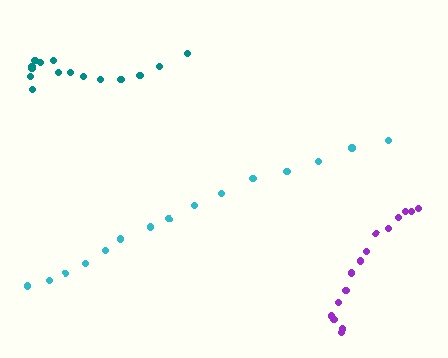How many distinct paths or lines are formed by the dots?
There are 3 distinct paths.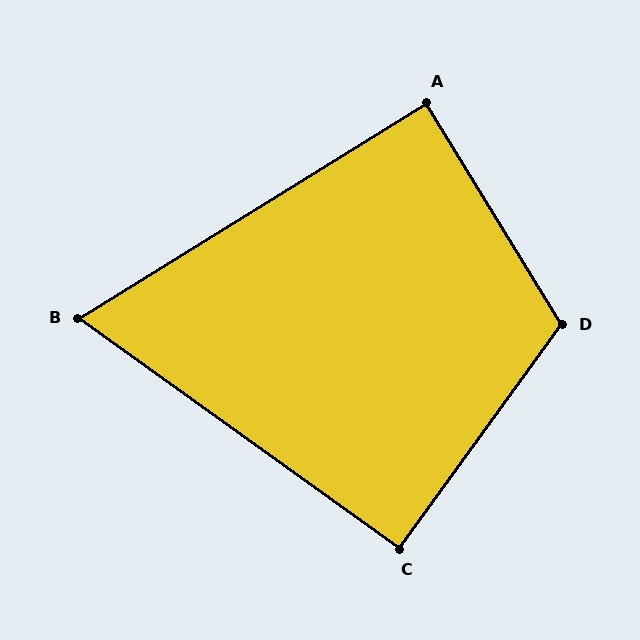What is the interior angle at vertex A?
Approximately 90 degrees (approximately right).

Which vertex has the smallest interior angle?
B, at approximately 67 degrees.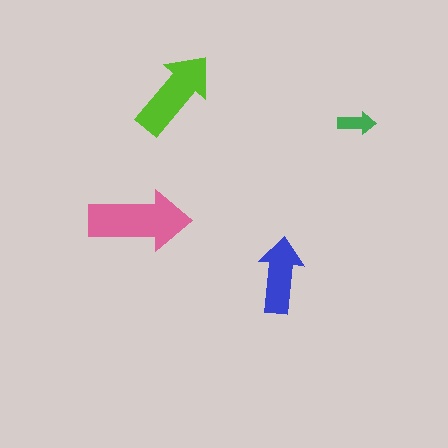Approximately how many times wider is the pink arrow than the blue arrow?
About 1.5 times wider.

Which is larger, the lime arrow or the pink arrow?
The pink one.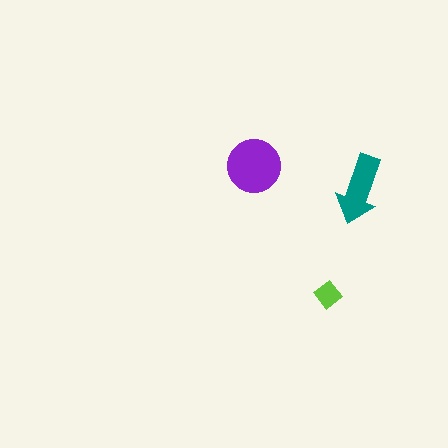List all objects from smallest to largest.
The lime diamond, the teal arrow, the purple circle.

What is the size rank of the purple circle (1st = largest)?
1st.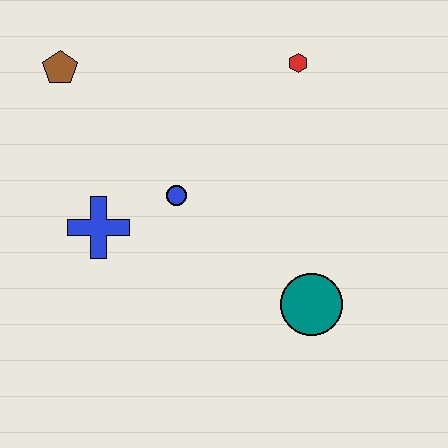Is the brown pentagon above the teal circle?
Yes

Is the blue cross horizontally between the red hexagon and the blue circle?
No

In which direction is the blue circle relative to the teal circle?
The blue circle is to the left of the teal circle.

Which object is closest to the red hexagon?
The blue circle is closest to the red hexagon.